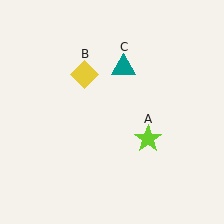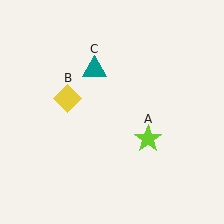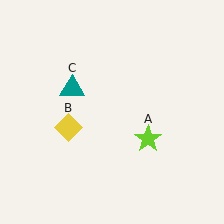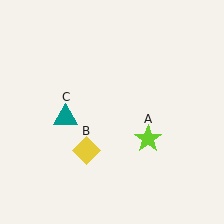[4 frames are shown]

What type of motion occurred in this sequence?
The yellow diamond (object B), teal triangle (object C) rotated counterclockwise around the center of the scene.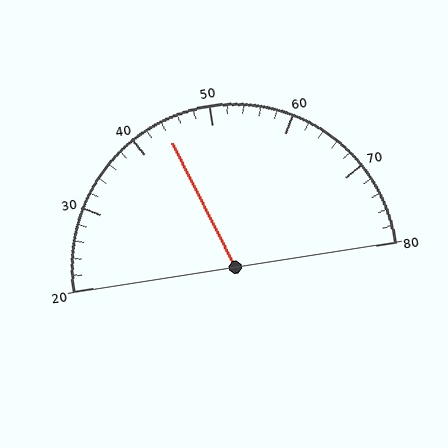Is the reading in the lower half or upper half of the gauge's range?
The reading is in the lower half of the range (20 to 80).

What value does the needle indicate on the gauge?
The needle indicates approximately 44.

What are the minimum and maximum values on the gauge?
The gauge ranges from 20 to 80.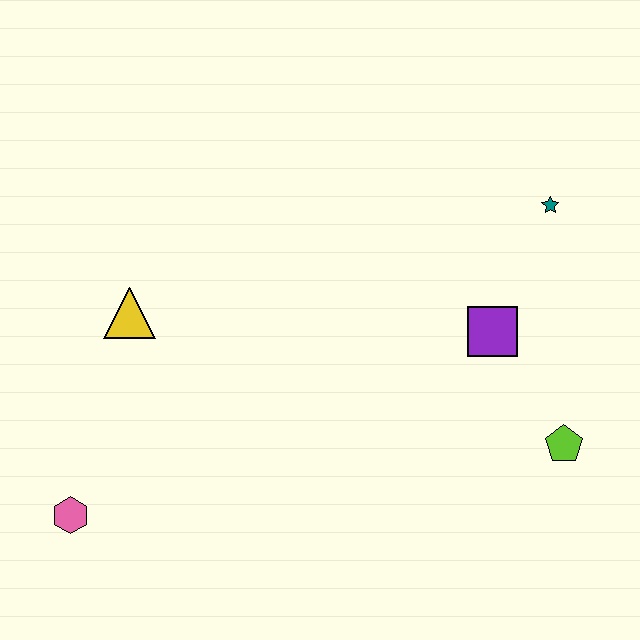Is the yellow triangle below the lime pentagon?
No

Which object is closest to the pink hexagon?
The yellow triangle is closest to the pink hexagon.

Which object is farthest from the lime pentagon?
The pink hexagon is farthest from the lime pentagon.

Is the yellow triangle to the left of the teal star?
Yes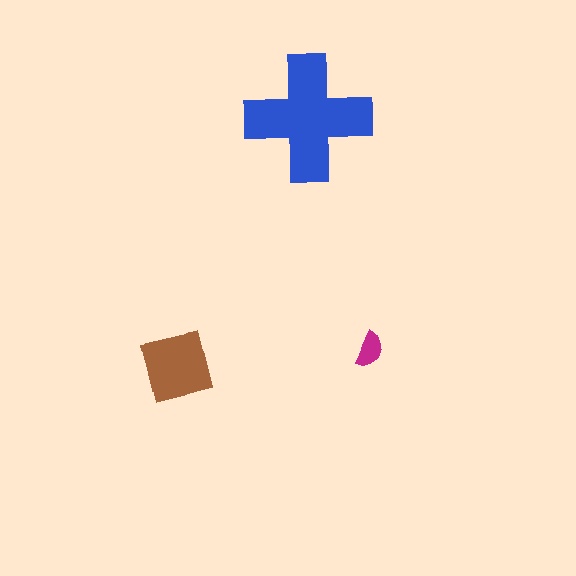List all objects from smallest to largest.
The magenta semicircle, the brown square, the blue cross.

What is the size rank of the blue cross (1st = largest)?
1st.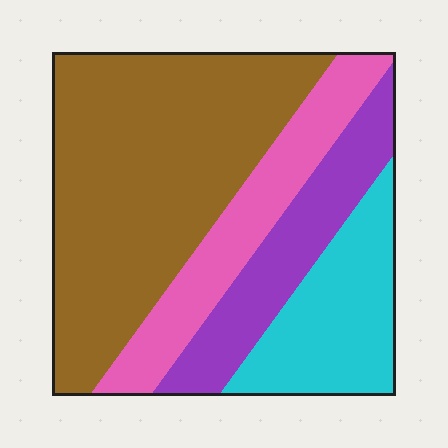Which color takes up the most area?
Brown, at roughly 45%.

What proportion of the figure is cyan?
Cyan takes up less than a quarter of the figure.